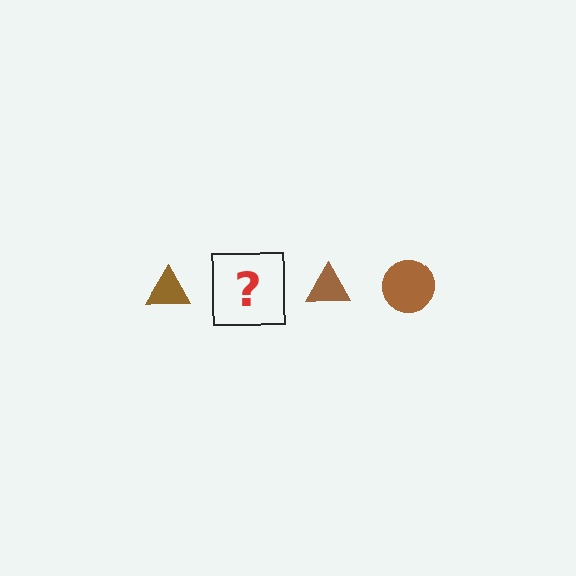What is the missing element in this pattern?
The missing element is a brown circle.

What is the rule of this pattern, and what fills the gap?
The rule is that the pattern cycles through triangle, circle shapes in brown. The gap should be filled with a brown circle.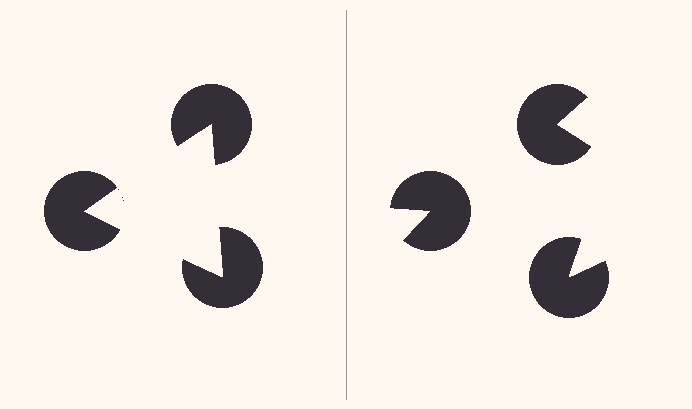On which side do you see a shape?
An illusory triangle appears on the left side. On the right side the wedge cuts are rotated, so no coherent shape forms.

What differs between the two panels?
The pac-man discs are positioned identically on both sides; only the wedge orientations differ. On the left they align to a triangle; on the right they are misaligned.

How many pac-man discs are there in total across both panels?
6 — 3 on each side.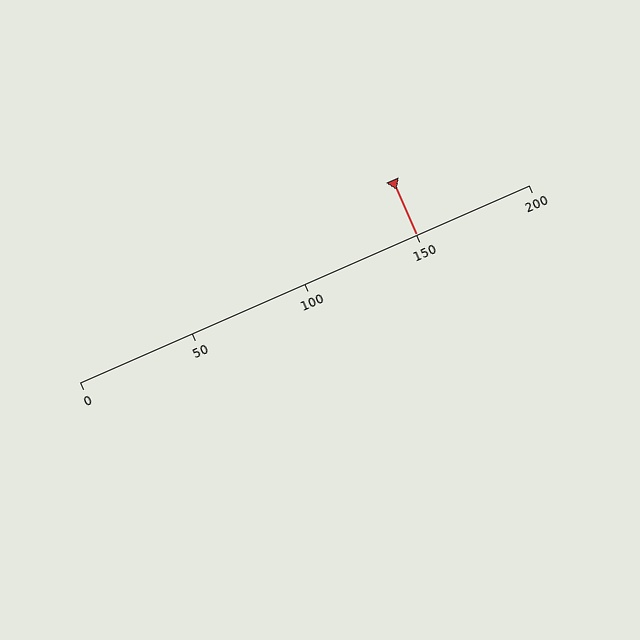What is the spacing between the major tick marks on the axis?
The major ticks are spaced 50 apart.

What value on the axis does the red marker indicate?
The marker indicates approximately 150.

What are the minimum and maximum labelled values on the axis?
The axis runs from 0 to 200.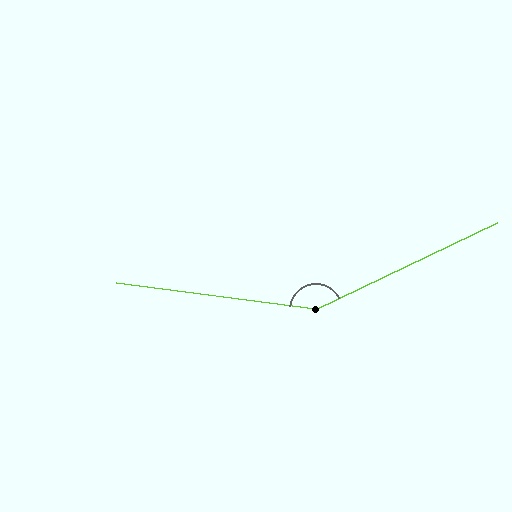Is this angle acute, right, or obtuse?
It is obtuse.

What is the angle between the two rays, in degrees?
Approximately 147 degrees.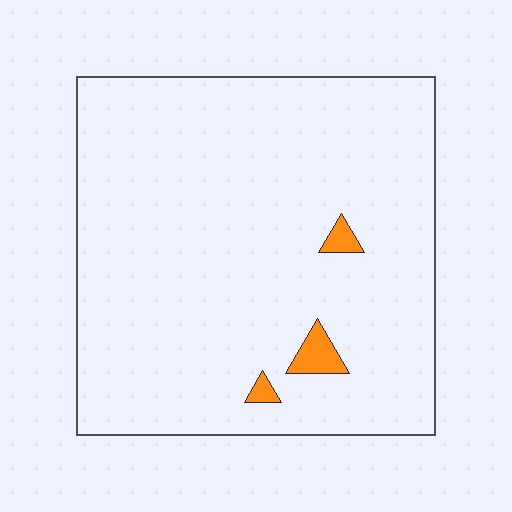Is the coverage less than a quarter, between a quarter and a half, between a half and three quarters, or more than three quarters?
Less than a quarter.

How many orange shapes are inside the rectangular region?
3.